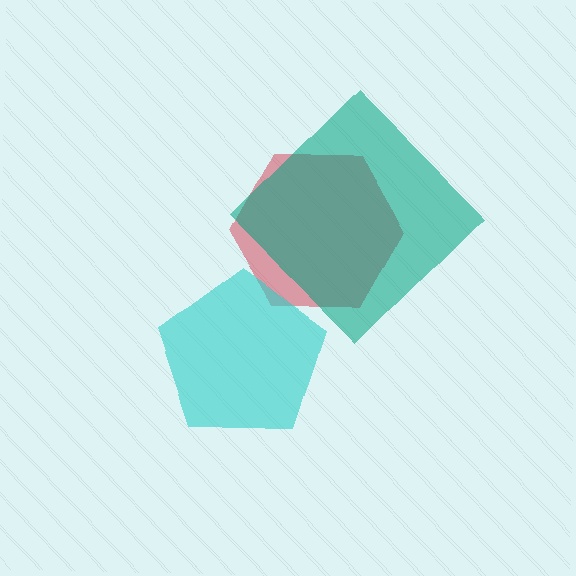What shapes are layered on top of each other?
The layered shapes are: a red hexagon, a cyan pentagon, a teal diamond.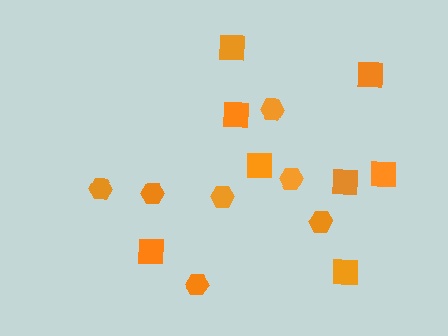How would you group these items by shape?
There are 2 groups: one group of hexagons (7) and one group of squares (8).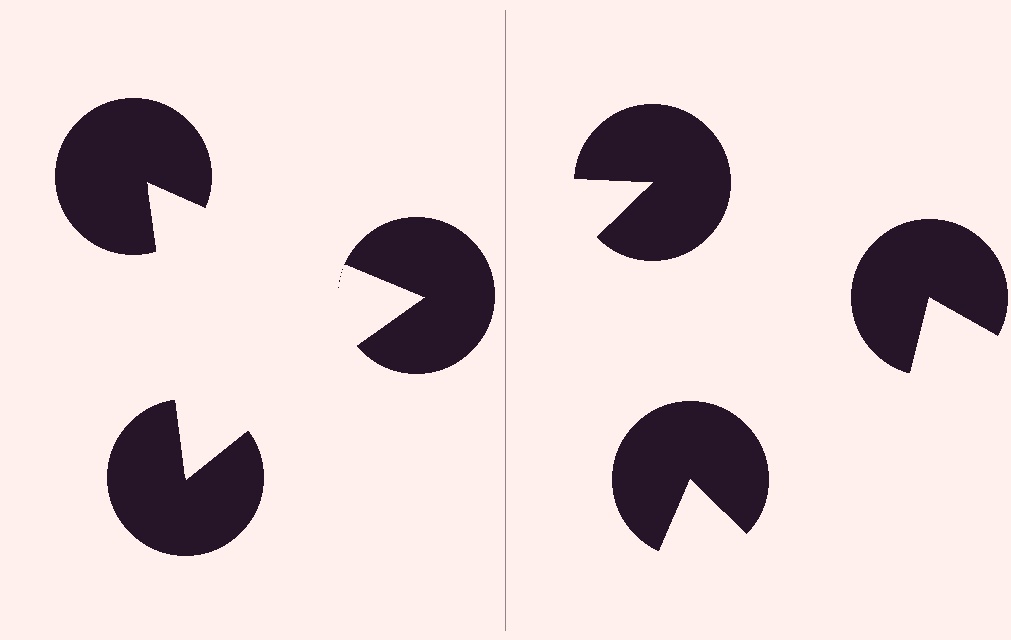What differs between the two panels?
The pac-man discs are positioned identically on both sides; only the wedge orientations differ. On the left they align to a triangle; on the right they are misaligned.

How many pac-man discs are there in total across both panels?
6 — 3 on each side.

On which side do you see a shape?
An illusory triangle appears on the left side. On the right side the wedge cuts are rotated, so no coherent shape forms.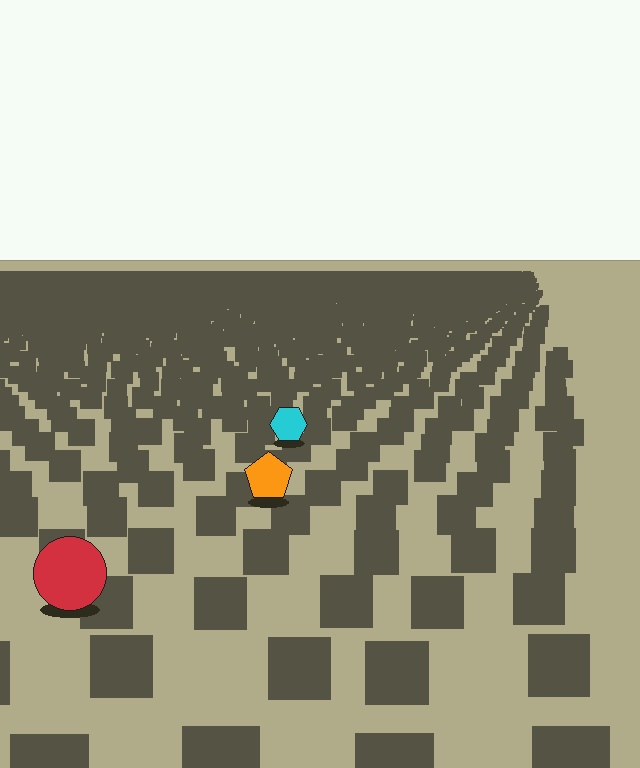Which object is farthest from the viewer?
The cyan hexagon is farthest from the viewer. It appears smaller and the ground texture around it is denser.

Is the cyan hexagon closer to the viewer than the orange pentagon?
No. The orange pentagon is closer — you can tell from the texture gradient: the ground texture is coarser near it.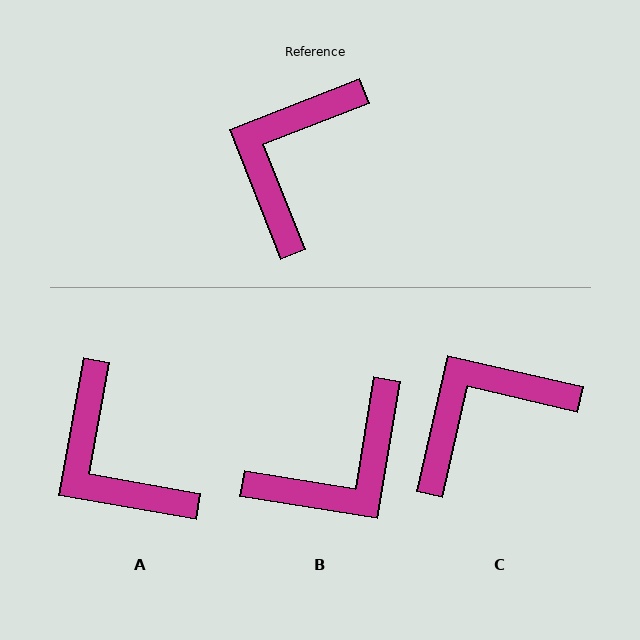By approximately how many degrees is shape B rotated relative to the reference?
Approximately 149 degrees counter-clockwise.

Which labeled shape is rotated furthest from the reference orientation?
B, about 149 degrees away.